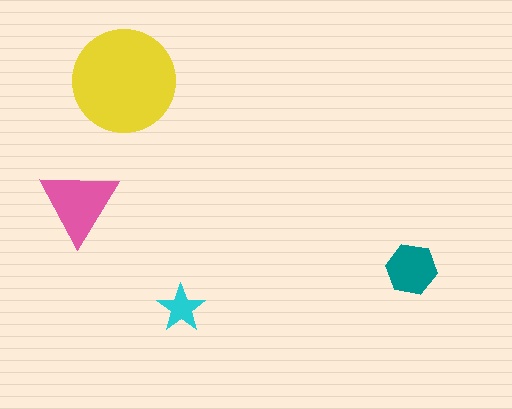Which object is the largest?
The yellow circle.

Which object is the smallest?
The cyan star.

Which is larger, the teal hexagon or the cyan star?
The teal hexagon.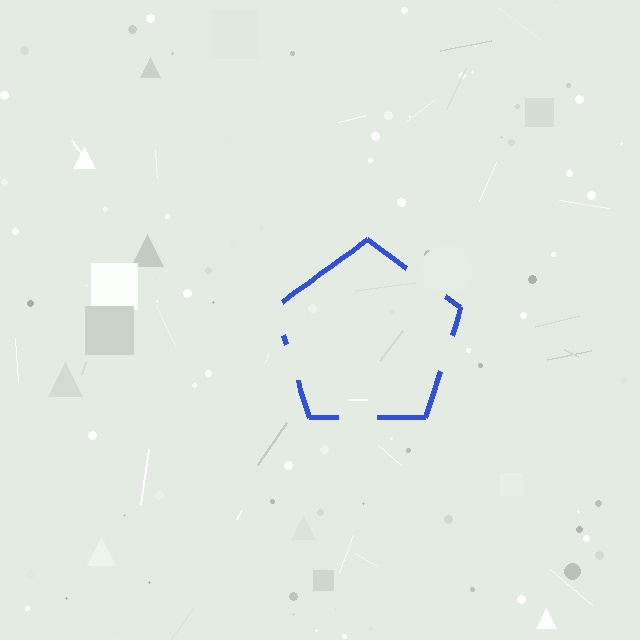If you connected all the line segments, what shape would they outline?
They would outline a pentagon.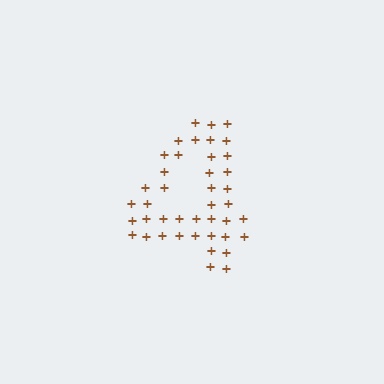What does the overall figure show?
The overall figure shows the digit 4.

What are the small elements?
The small elements are plus signs.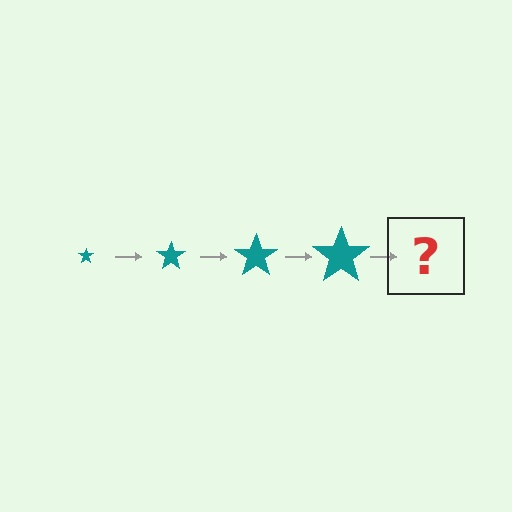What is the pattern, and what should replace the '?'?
The pattern is that the star gets progressively larger each step. The '?' should be a teal star, larger than the previous one.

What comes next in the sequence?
The next element should be a teal star, larger than the previous one.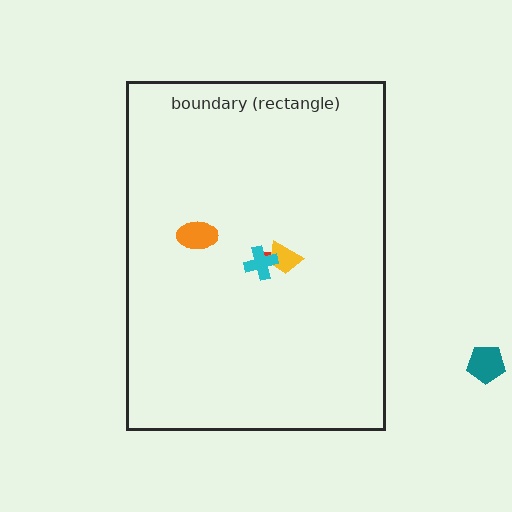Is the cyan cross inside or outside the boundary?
Inside.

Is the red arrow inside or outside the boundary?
Inside.